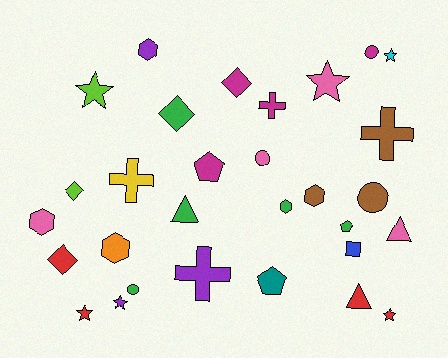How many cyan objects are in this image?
There is 1 cyan object.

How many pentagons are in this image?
There are 3 pentagons.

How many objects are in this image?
There are 30 objects.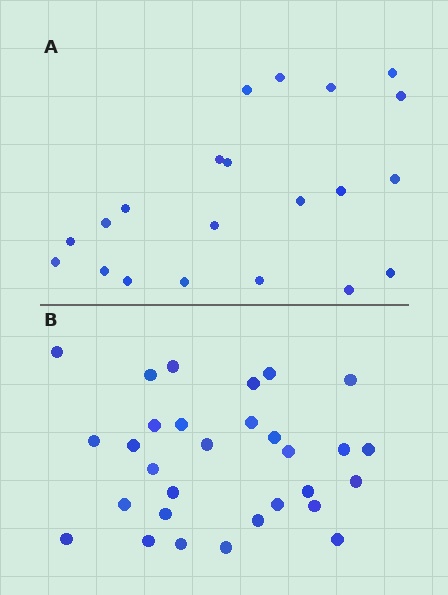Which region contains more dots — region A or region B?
Region B (the bottom region) has more dots.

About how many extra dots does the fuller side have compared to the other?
Region B has roughly 8 or so more dots than region A.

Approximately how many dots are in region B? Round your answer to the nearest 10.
About 30 dots.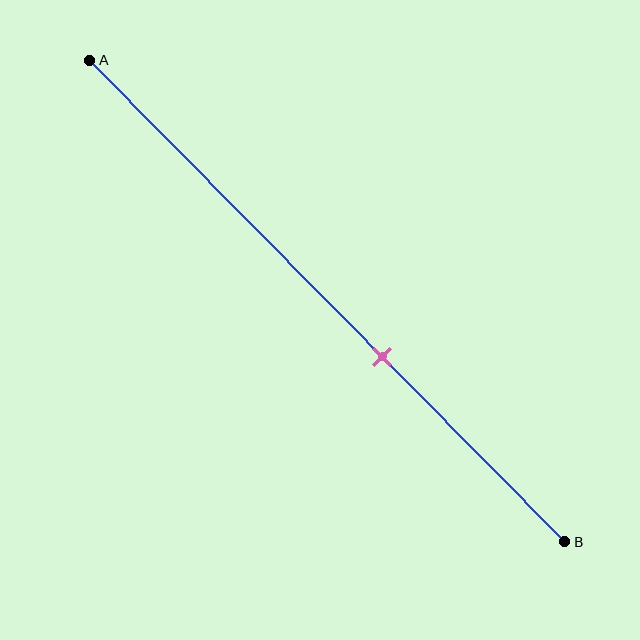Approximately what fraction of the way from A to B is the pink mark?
The pink mark is approximately 60% of the way from A to B.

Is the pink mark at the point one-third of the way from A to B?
No, the mark is at about 60% from A, not at the 33% one-third point.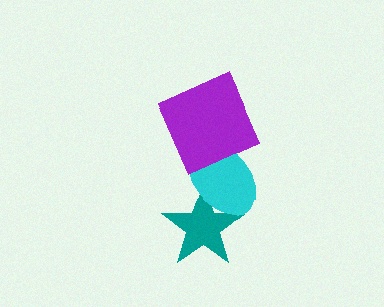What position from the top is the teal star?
The teal star is 3rd from the top.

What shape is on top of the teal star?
The cyan ellipse is on top of the teal star.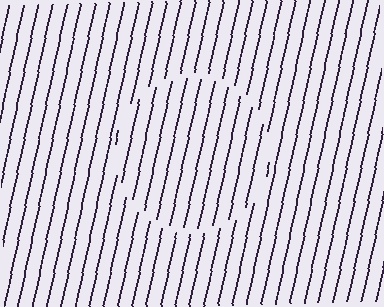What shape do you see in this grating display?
An illusory circle. The interior of the shape contains the same grating, shifted by half a period — the contour is defined by the phase discontinuity where line-ends from the inner and outer gratings abut.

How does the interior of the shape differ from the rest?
The interior of the shape contains the same grating, shifted by half a period — the contour is defined by the phase discontinuity where line-ends from the inner and outer gratings abut.